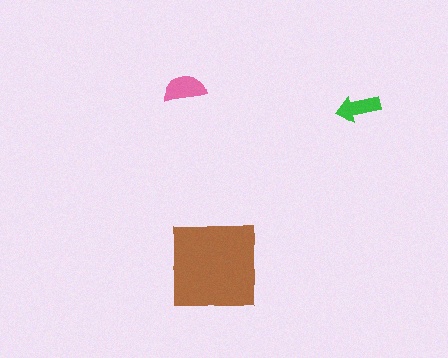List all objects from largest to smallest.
The brown square, the pink semicircle, the green arrow.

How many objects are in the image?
There are 3 objects in the image.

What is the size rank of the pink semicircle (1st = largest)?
2nd.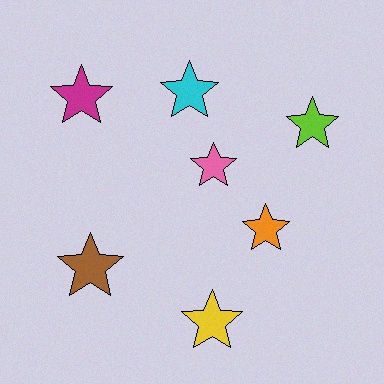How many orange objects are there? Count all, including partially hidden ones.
There is 1 orange object.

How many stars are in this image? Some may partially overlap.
There are 7 stars.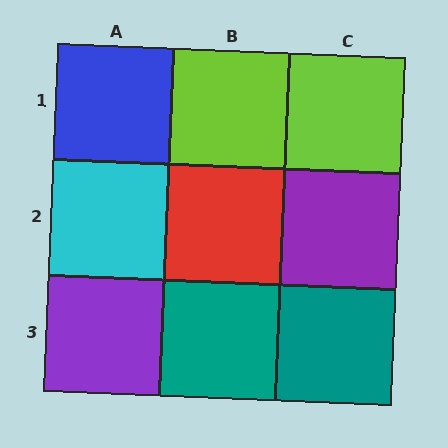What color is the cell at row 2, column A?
Cyan.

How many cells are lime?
2 cells are lime.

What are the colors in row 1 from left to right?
Blue, lime, lime.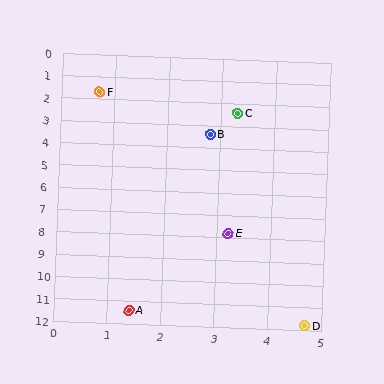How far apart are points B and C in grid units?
Points B and C are about 1.1 grid units apart.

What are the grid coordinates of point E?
Point E is at approximately (3.2, 7.8).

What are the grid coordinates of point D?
Point D is at approximately (4.7, 11.8).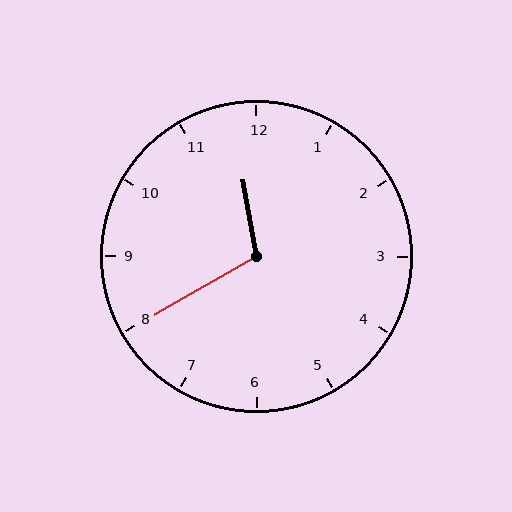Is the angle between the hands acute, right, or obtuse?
It is obtuse.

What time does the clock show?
11:40.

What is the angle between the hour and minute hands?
Approximately 110 degrees.